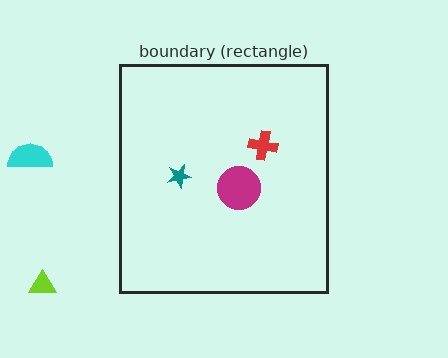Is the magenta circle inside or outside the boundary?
Inside.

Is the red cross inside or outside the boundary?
Inside.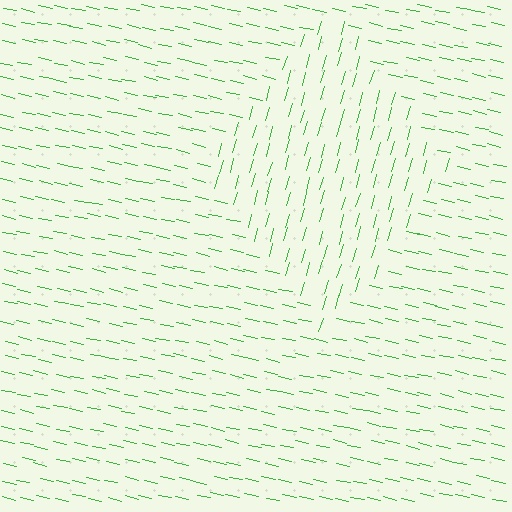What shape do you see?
I see a diamond.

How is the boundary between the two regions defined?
The boundary is defined purely by a change in line orientation (approximately 86 degrees difference). All lines are the same color and thickness.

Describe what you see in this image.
The image is filled with small green line segments. A diamond region in the image has lines oriented differently from the surrounding lines, creating a visible texture boundary.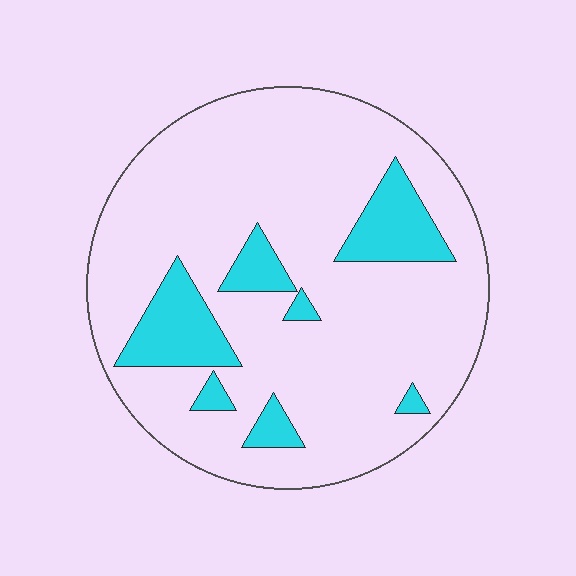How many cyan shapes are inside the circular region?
7.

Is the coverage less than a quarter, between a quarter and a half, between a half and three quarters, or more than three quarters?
Less than a quarter.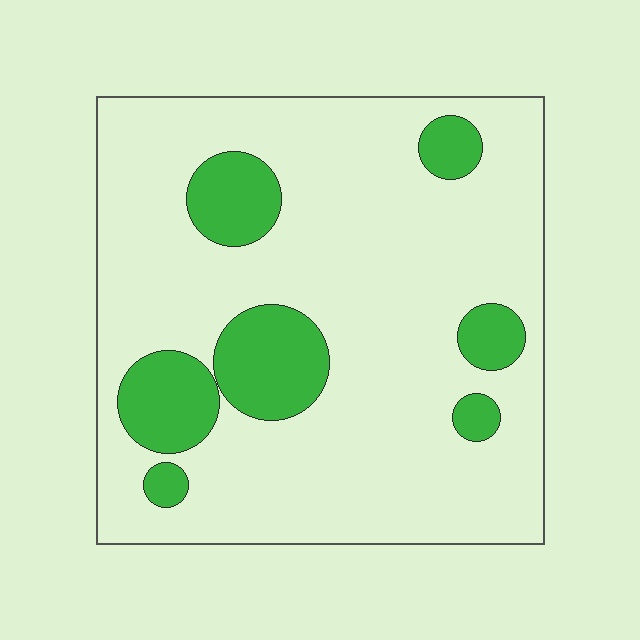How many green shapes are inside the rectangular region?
7.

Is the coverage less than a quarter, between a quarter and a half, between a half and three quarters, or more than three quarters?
Less than a quarter.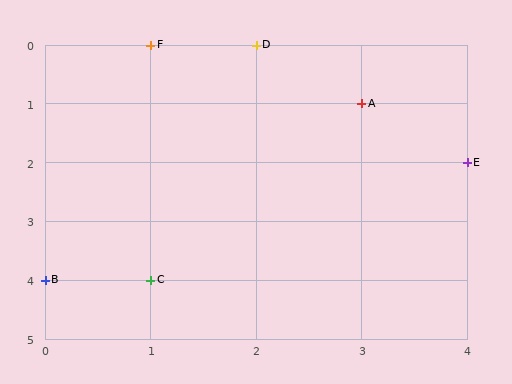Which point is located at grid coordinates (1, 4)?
Point C is at (1, 4).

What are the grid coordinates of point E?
Point E is at grid coordinates (4, 2).